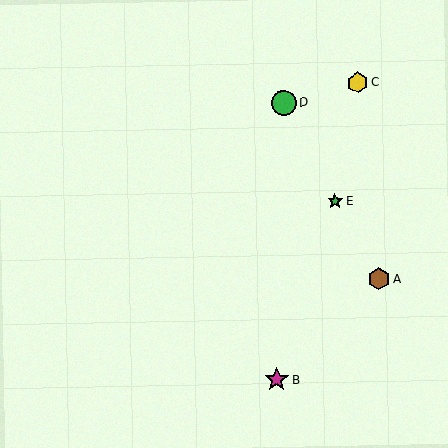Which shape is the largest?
The green circle (labeled D) is the largest.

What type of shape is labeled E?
Shape E is a green star.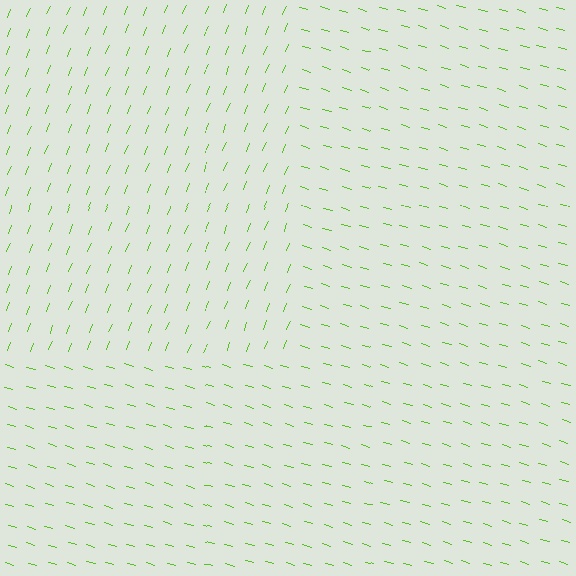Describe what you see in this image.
The image is filled with small lime line segments. A rectangle region in the image has lines oriented differently from the surrounding lines, creating a visible texture boundary.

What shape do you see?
I see a rectangle.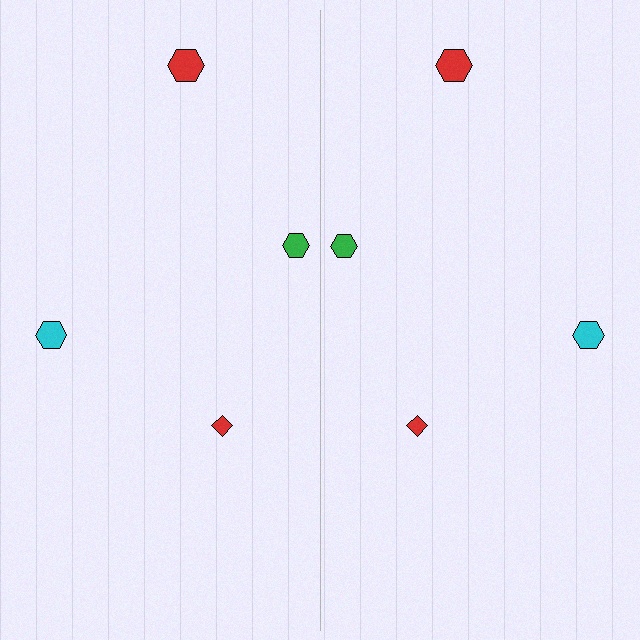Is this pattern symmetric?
Yes, this pattern has bilateral (reflection) symmetry.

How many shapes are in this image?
There are 8 shapes in this image.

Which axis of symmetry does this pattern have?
The pattern has a vertical axis of symmetry running through the center of the image.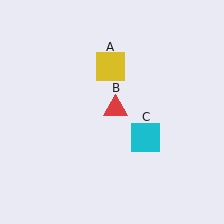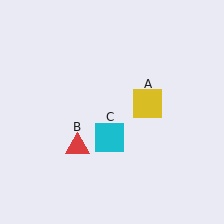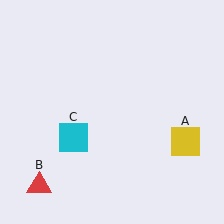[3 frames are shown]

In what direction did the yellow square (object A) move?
The yellow square (object A) moved down and to the right.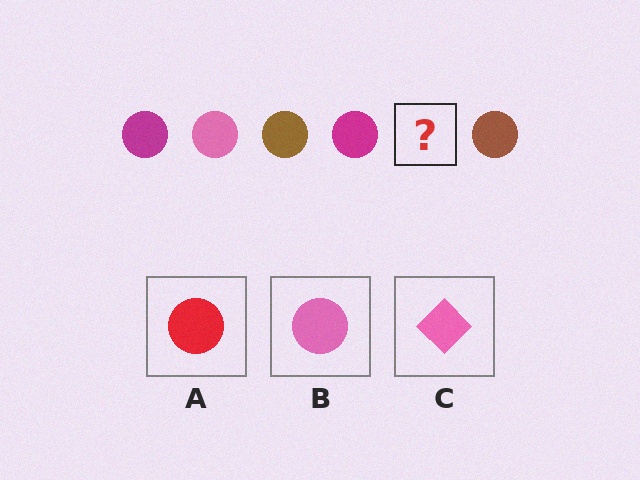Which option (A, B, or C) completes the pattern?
B.